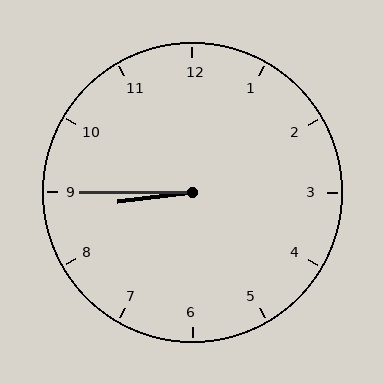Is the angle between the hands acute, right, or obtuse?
It is acute.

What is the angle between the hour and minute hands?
Approximately 8 degrees.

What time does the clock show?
8:45.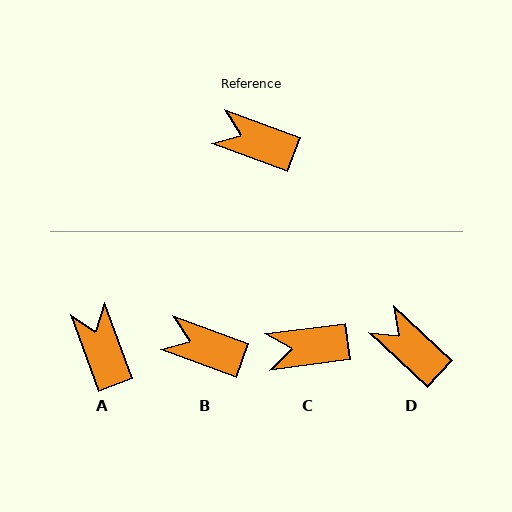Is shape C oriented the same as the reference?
No, it is off by about 28 degrees.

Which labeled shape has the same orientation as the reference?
B.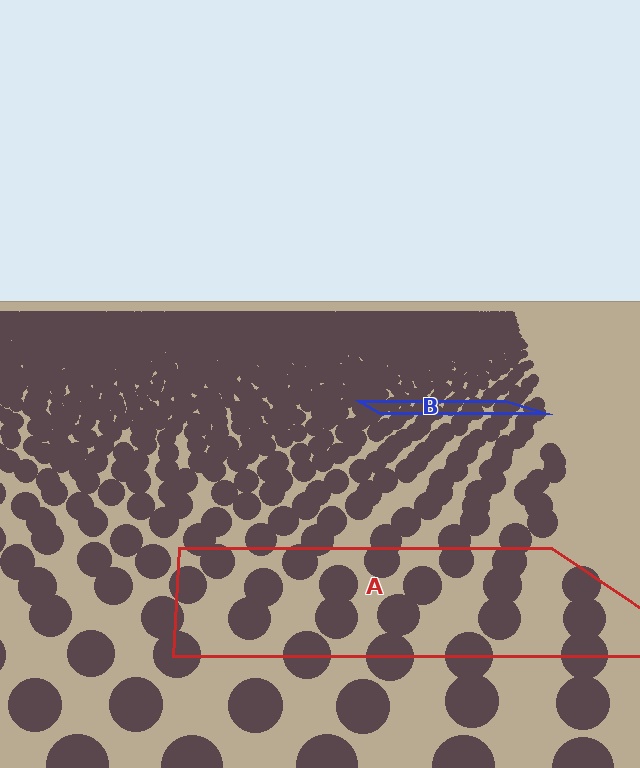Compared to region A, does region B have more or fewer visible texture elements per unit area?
Region B has more texture elements per unit area — they are packed more densely because it is farther away.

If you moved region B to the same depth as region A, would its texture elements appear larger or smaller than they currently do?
They would appear larger. At a closer depth, the same texture elements are projected at a bigger on-screen size.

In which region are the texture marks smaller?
The texture marks are smaller in region B, because it is farther away.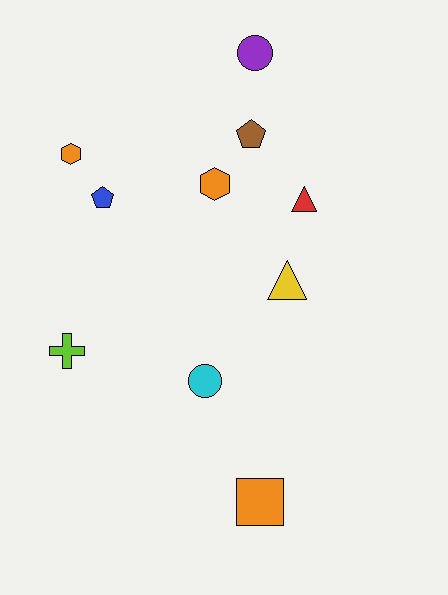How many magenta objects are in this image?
There are no magenta objects.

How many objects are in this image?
There are 10 objects.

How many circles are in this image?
There are 2 circles.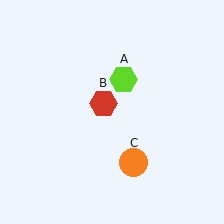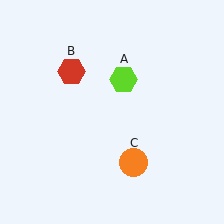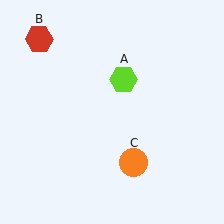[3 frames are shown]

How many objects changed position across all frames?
1 object changed position: red hexagon (object B).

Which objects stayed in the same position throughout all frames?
Lime hexagon (object A) and orange circle (object C) remained stationary.